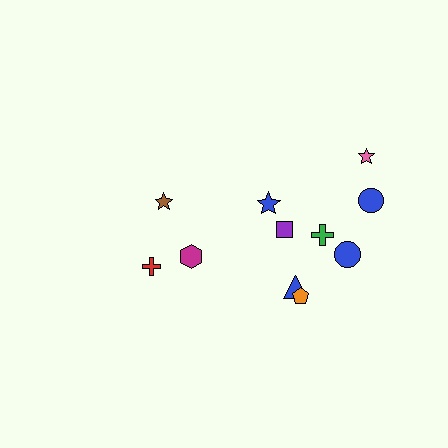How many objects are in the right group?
There are 8 objects.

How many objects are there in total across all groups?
There are 11 objects.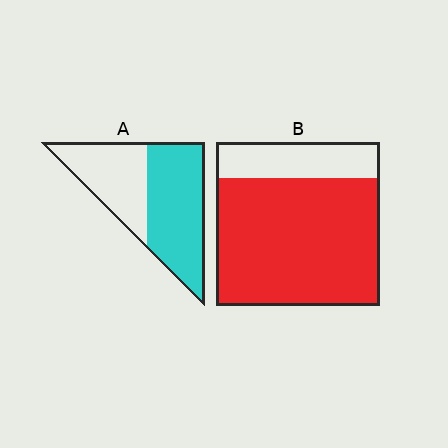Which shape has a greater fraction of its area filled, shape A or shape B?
Shape B.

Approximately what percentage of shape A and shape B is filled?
A is approximately 60% and B is approximately 80%.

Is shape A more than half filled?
Yes.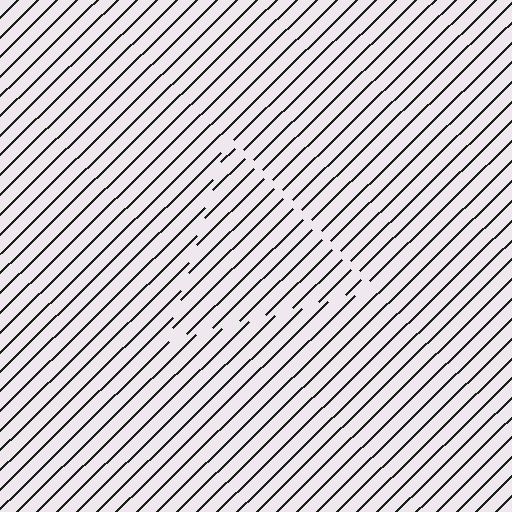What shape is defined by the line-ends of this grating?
An illusory triangle. The interior of the shape contains the same grating, shifted by half a period — the contour is defined by the phase discontinuity where line-ends from the inner and outer gratings abut.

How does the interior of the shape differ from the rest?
The interior of the shape contains the same grating, shifted by half a period — the contour is defined by the phase discontinuity where line-ends from the inner and outer gratings abut.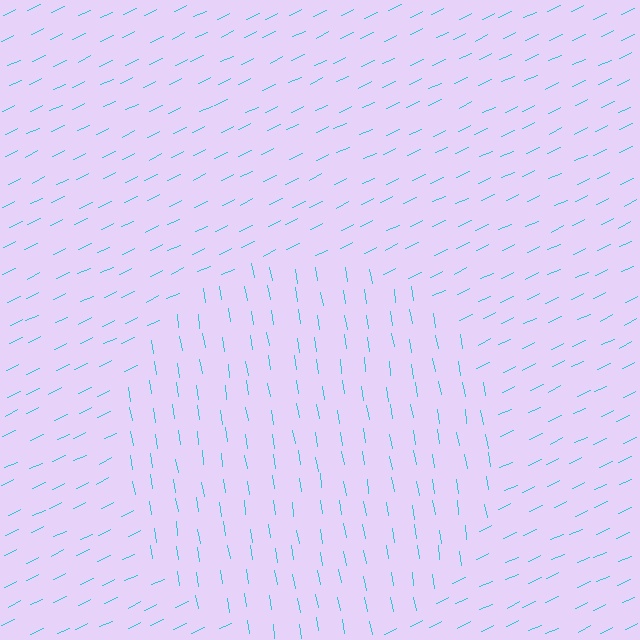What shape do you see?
I see a circle.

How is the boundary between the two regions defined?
The boundary is defined purely by a change in line orientation (approximately 74 degrees difference). All lines are the same color and thickness.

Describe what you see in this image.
The image is filled with small cyan line segments. A circle region in the image has lines oriented differently from the surrounding lines, creating a visible texture boundary.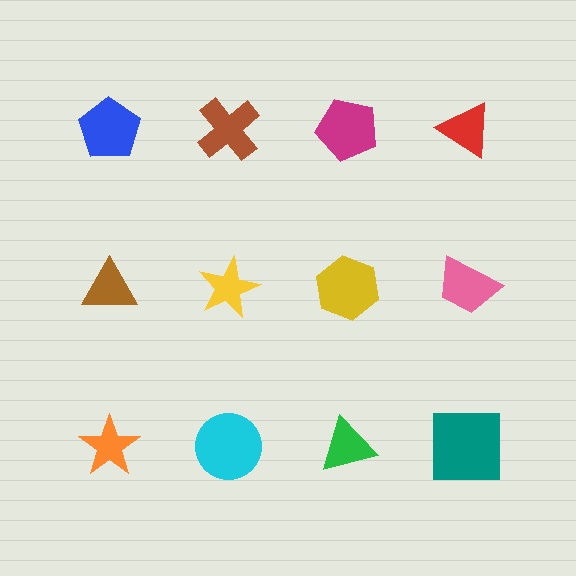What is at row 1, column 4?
A red triangle.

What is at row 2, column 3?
A yellow hexagon.